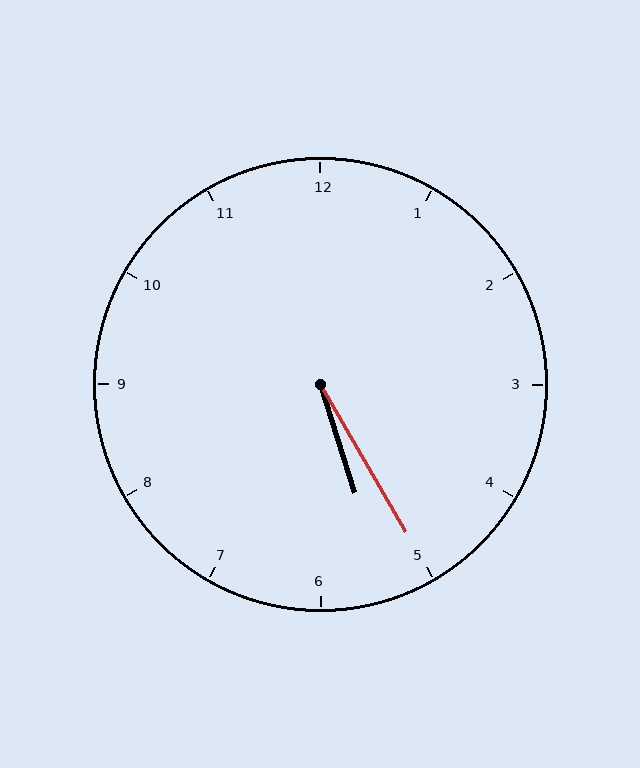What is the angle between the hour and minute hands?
Approximately 12 degrees.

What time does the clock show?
5:25.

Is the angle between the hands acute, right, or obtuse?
It is acute.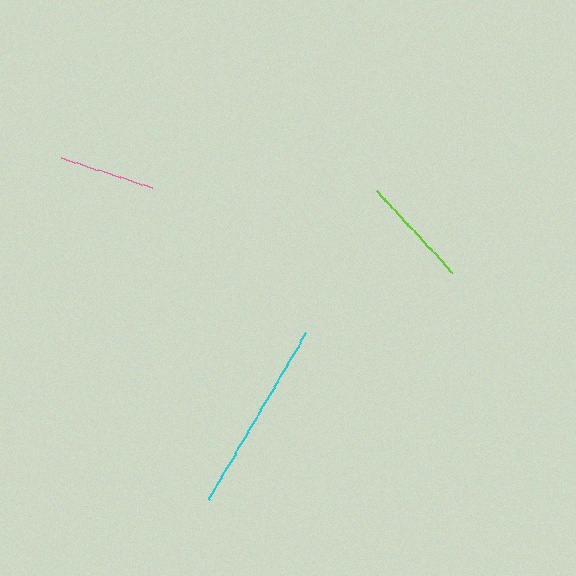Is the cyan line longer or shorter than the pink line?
The cyan line is longer than the pink line.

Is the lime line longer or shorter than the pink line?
The lime line is longer than the pink line.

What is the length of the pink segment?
The pink segment is approximately 96 pixels long.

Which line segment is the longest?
The cyan line is the longest at approximately 194 pixels.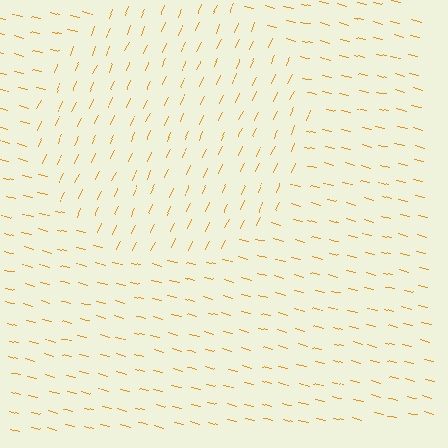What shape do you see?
I see a circle.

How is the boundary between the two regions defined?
The boundary is defined purely by a change in line orientation (approximately 79 degrees difference). All lines are the same color and thickness.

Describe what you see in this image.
The image is filled with small orange line segments. A circle region in the image has lines oriented differently from the surrounding lines, creating a visible texture boundary.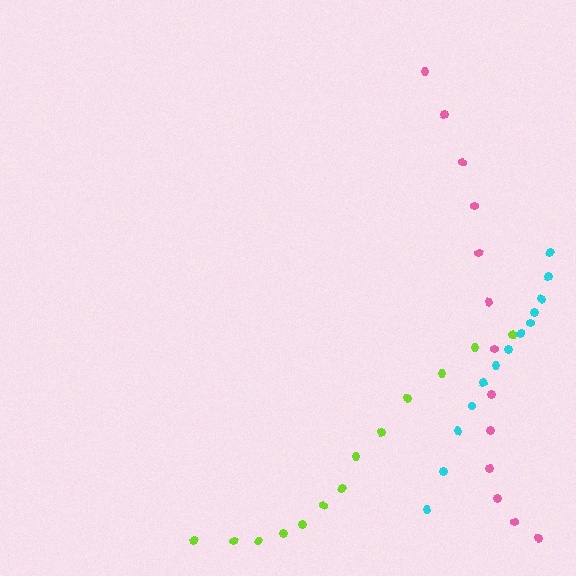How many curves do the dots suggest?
There are 3 distinct paths.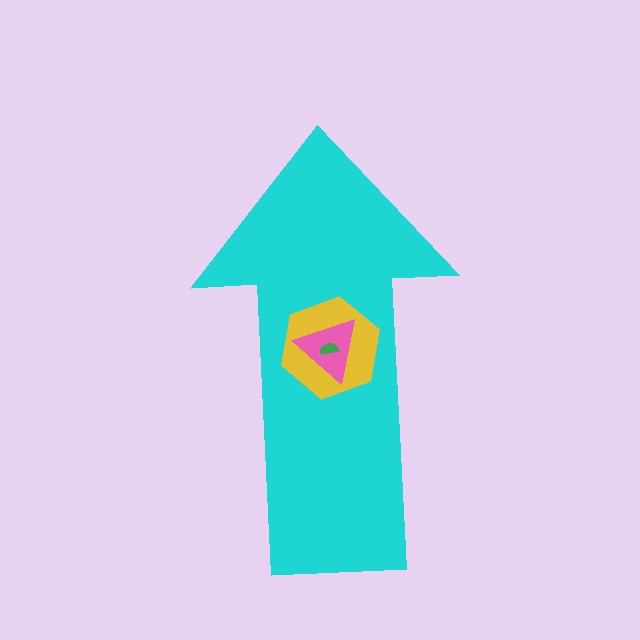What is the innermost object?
The green semicircle.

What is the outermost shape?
The cyan arrow.